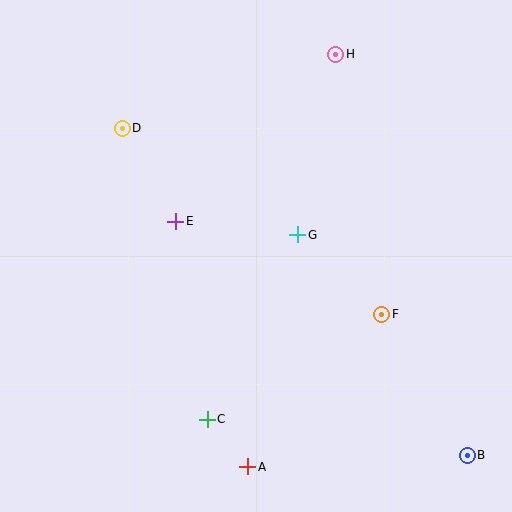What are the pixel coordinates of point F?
Point F is at (382, 314).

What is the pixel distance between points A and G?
The distance between A and G is 237 pixels.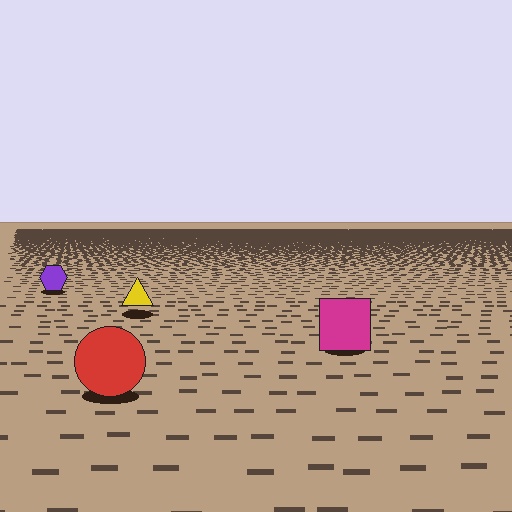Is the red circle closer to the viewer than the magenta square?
Yes. The red circle is closer — you can tell from the texture gradient: the ground texture is coarser near it.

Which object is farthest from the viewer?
The purple hexagon is farthest from the viewer. It appears smaller and the ground texture around it is denser.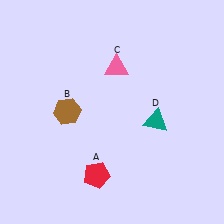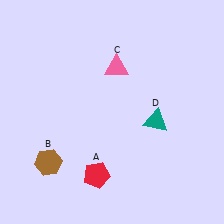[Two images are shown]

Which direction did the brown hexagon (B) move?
The brown hexagon (B) moved down.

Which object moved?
The brown hexagon (B) moved down.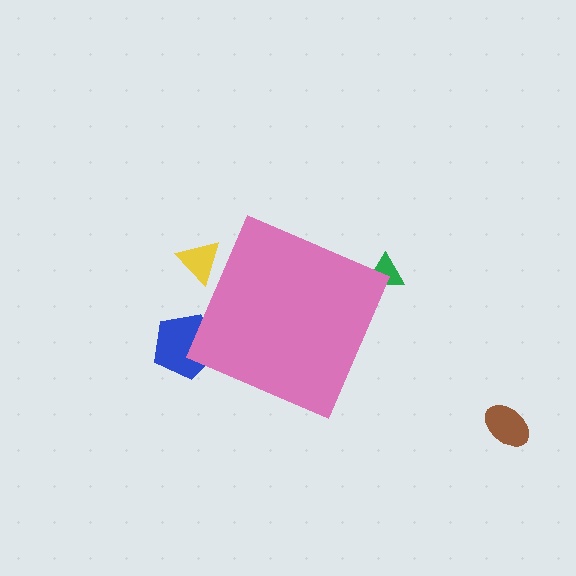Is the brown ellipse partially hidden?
No, the brown ellipse is fully visible.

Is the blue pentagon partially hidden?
Yes, the blue pentagon is partially hidden behind the pink diamond.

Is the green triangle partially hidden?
Yes, the green triangle is partially hidden behind the pink diamond.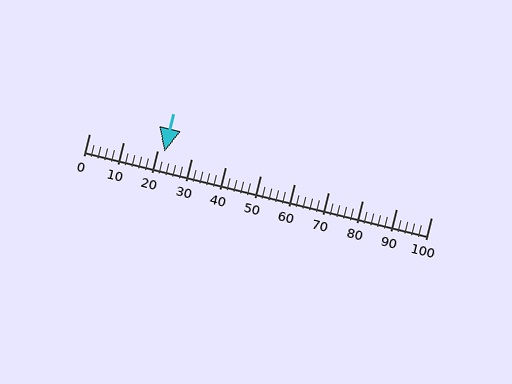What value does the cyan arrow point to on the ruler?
The cyan arrow points to approximately 22.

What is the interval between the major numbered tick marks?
The major tick marks are spaced 10 units apart.